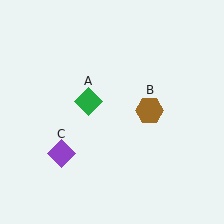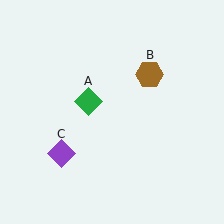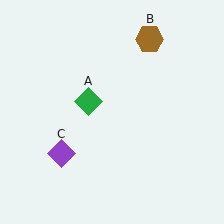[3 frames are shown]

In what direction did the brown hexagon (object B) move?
The brown hexagon (object B) moved up.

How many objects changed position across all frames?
1 object changed position: brown hexagon (object B).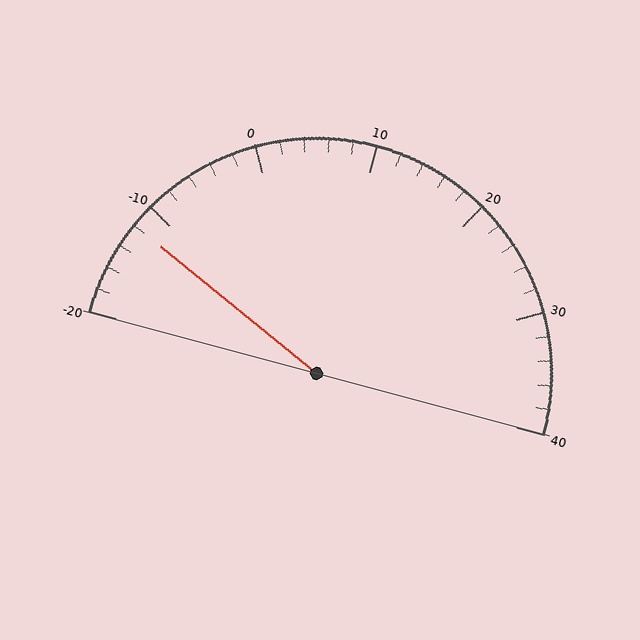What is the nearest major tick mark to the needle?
The nearest major tick mark is -10.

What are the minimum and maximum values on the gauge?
The gauge ranges from -20 to 40.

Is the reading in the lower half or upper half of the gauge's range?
The reading is in the lower half of the range (-20 to 40).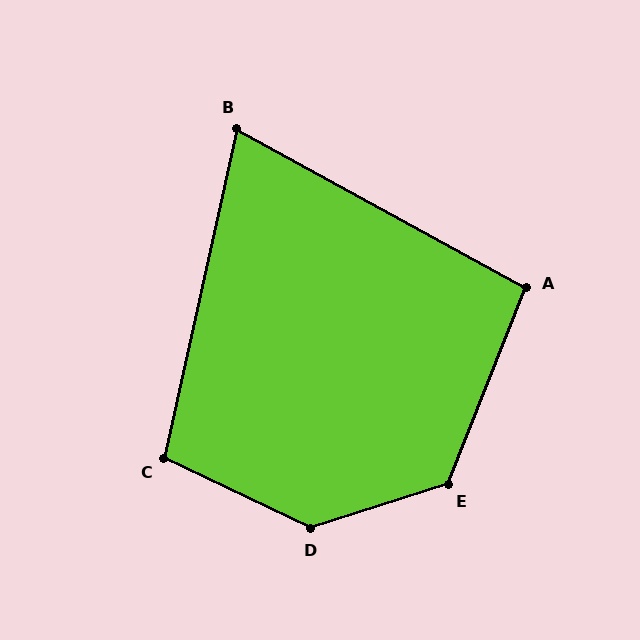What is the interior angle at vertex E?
Approximately 129 degrees (obtuse).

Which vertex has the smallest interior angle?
B, at approximately 74 degrees.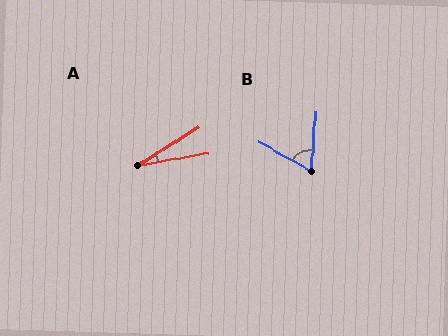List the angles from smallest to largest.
A (22°), B (65°).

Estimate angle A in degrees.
Approximately 22 degrees.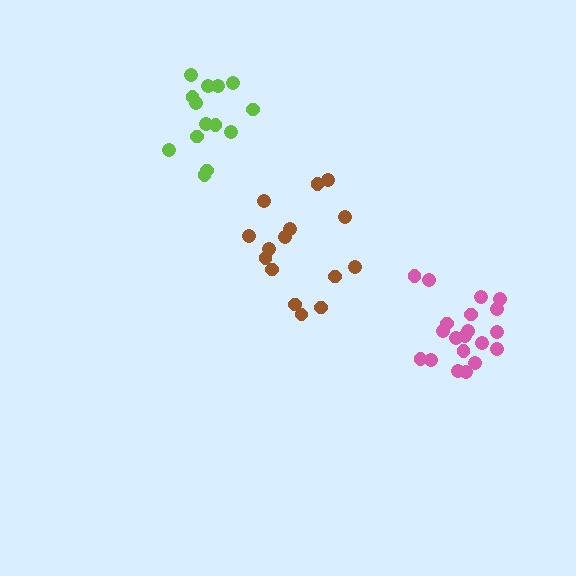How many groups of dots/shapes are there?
There are 3 groups.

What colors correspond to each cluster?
The clusters are colored: brown, lime, pink.